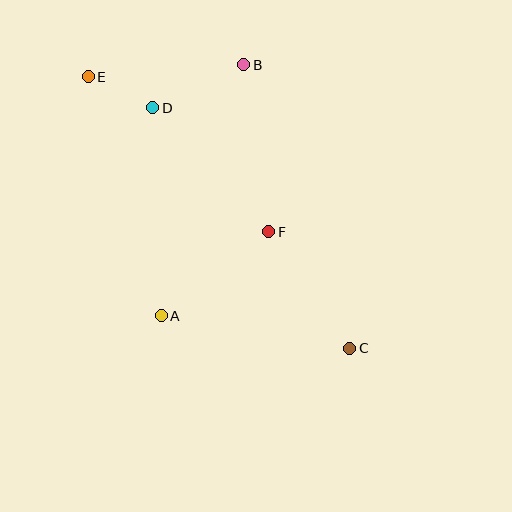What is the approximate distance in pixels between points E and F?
The distance between E and F is approximately 238 pixels.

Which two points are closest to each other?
Points D and E are closest to each other.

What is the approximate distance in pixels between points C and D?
The distance between C and D is approximately 311 pixels.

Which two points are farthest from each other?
Points C and E are farthest from each other.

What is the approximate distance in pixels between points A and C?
The distance between A and C is approximately 191 pixels.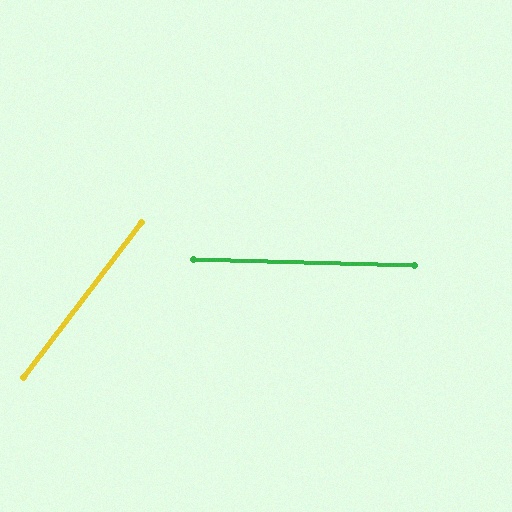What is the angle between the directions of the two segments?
Approximately 54 degrees.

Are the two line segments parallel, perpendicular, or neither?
Neither parallel nor perpendicular — they differ by about 54°.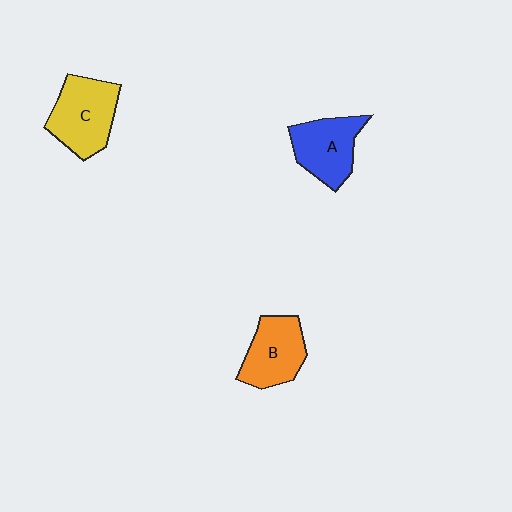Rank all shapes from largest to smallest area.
From largest to smallest: C (yellow), B (orange), A (blue).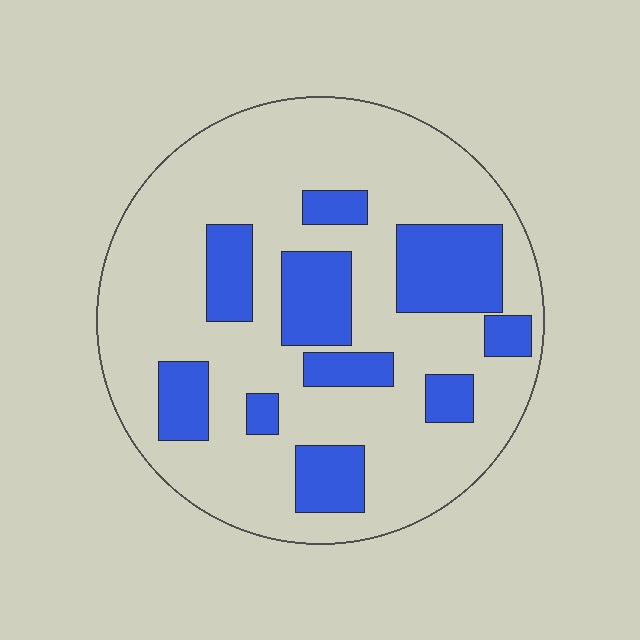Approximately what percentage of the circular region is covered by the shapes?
Approximately 25%.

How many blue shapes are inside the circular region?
10.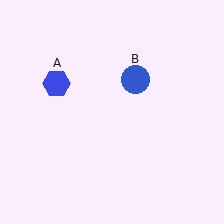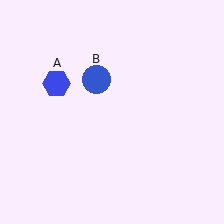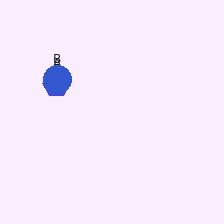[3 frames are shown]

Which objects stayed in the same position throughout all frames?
Blue hexagon (object A) remained stationary.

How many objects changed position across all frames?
1 object changed position: blue circle (object B).